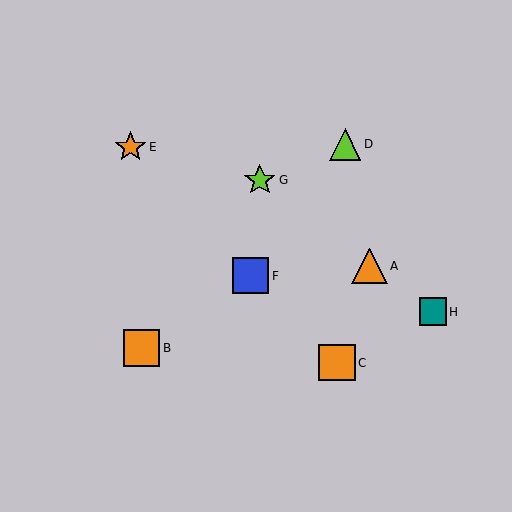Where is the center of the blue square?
The center of the blue square is at (251, 276).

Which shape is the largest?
The orange square (labeled C) is the largest.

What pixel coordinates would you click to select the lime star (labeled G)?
Click at (260, 180) to select the lime star G.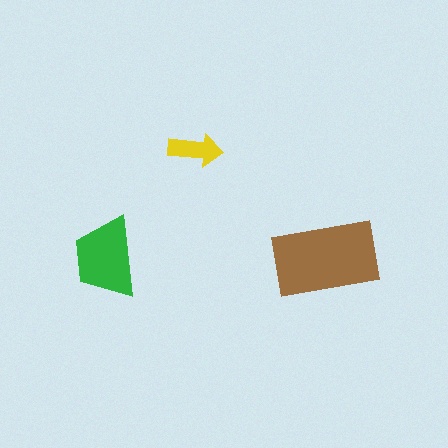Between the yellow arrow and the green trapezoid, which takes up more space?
The green trapezoid.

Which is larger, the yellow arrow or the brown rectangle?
The brown rectangle.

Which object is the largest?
The brown rectangle.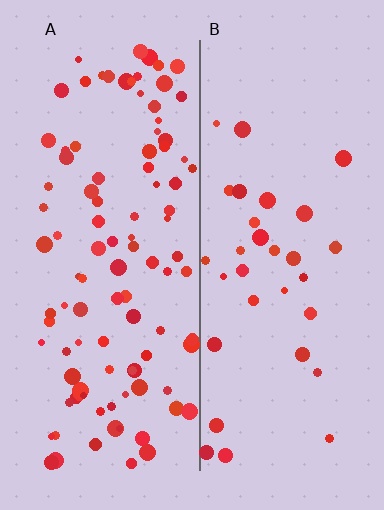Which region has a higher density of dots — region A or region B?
A (the left).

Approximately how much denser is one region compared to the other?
Approximately 3.1× — region A over region B.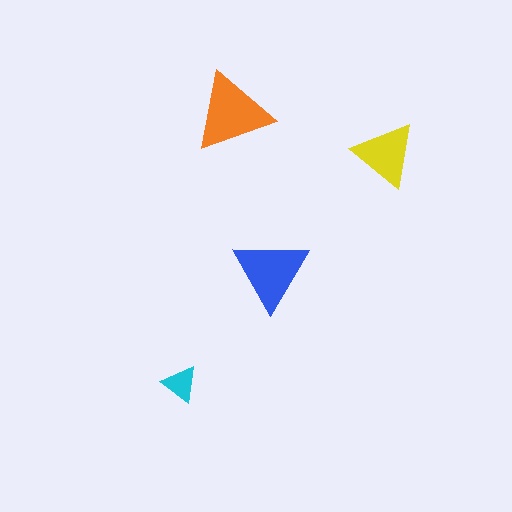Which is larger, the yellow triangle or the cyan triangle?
The yellow one.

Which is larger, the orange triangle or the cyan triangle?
The orange one.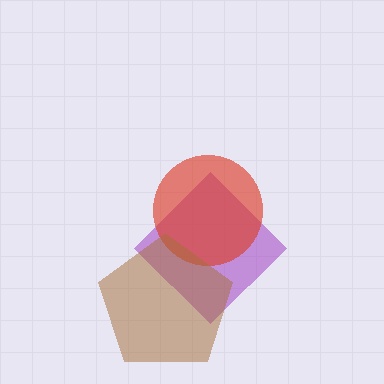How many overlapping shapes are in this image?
There are 3 overlapping shapes in the image.